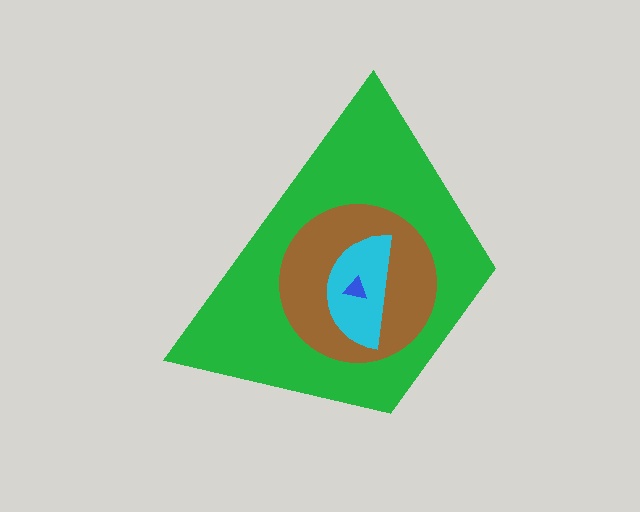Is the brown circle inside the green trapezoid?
Yes.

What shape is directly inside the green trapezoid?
The brown circle.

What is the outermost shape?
The green trapezoid.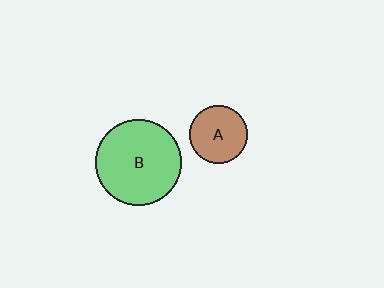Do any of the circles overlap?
No, none of the circles overlap.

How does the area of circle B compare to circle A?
Approximately 2.2 times.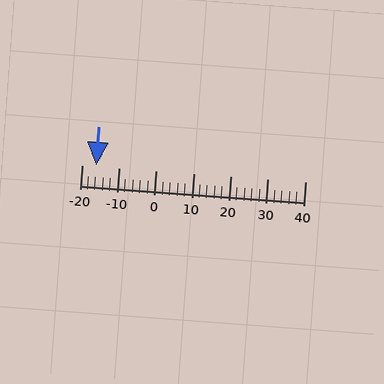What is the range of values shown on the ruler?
The ruler shows values from -20 to 40.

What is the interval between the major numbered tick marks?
The major tick marks are spaced 10 units apart.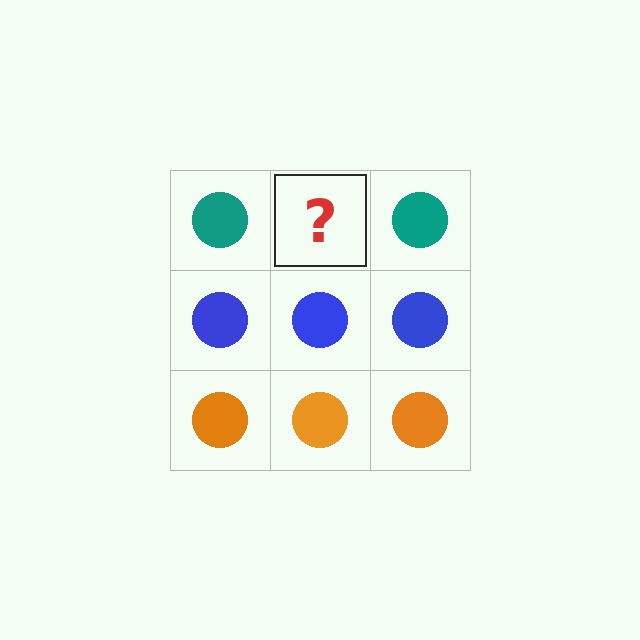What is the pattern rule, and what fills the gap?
The rule is that each row has a consistent color. The gap should be filled with a teal circle.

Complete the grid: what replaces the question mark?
The question mark should be replaced with a teal circle.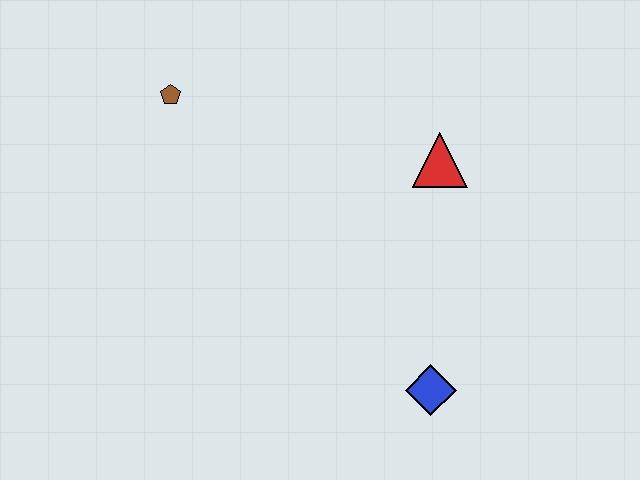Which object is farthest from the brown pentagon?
The blue diamond is farthest from the brown pentagon.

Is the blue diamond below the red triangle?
Yes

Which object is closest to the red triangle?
The blue diamond is closest to the red triangle.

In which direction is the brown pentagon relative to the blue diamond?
The brown pentagon is above the blue diamond.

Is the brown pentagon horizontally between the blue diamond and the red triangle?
No